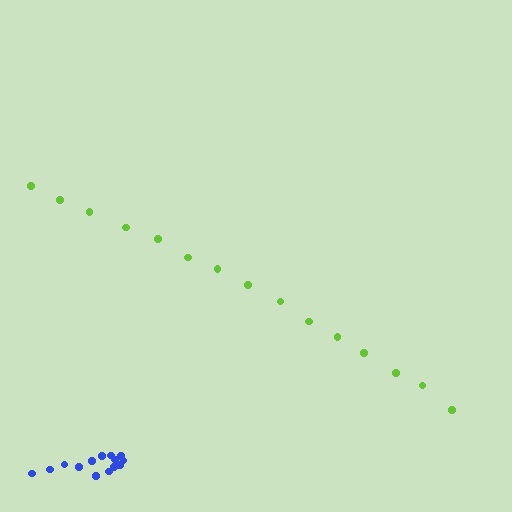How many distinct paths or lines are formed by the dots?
There are 2 distinct paths.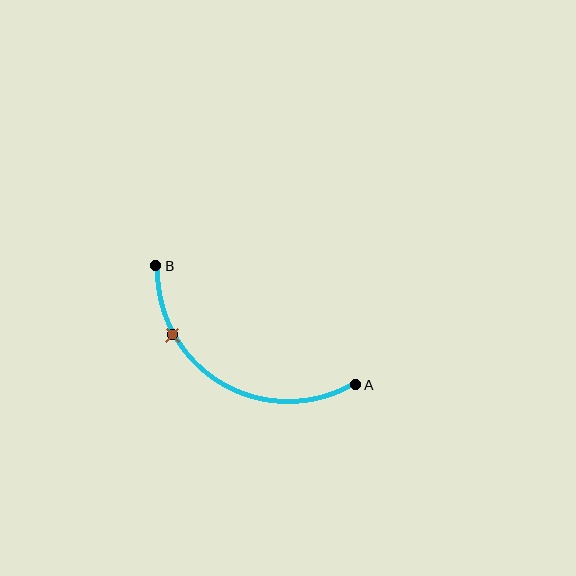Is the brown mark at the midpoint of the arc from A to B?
No. The brown mark lies on the arc but is closer to endpoint B. The arc midpoint would be at the point on the curve equidistant along the arc from both A and B.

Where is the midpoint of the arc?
The arc midpoint is the point on the curve farthest from the straight line joining A and B. It sits below that line.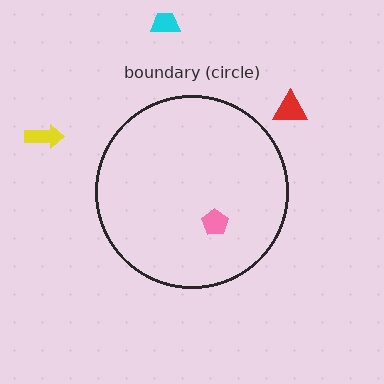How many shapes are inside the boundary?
1 inside, 3 outside.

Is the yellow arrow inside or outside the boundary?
Outside.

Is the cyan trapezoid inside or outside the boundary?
Outside.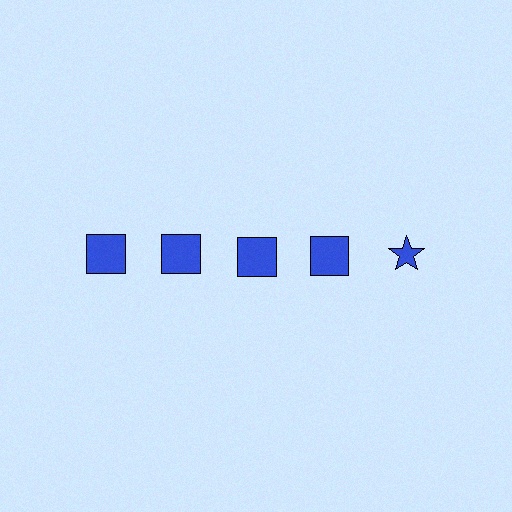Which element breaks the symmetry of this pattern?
The blue star in the top row, rightmost column breaks the symmetry. All other shapes are blue squares.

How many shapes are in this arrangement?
There are 5 shapes arranged in a grid pattern.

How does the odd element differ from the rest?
It has a different shape: star instead of square.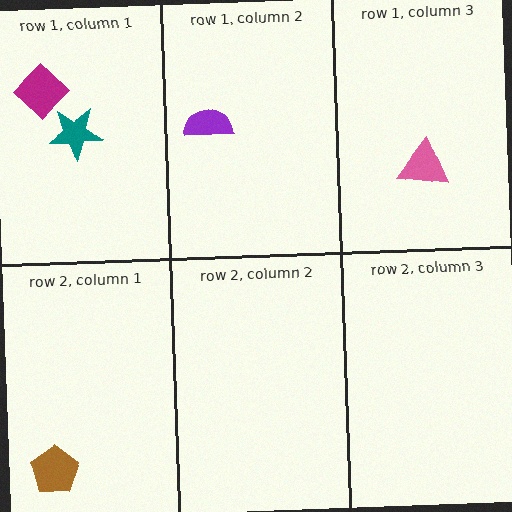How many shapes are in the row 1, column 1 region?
2.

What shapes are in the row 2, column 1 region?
The brown pentagon.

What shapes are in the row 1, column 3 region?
The pink triangle.